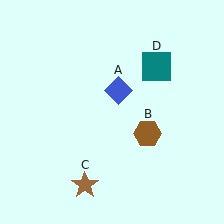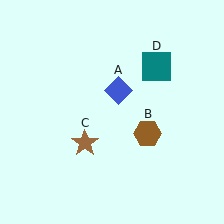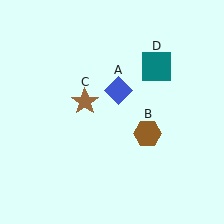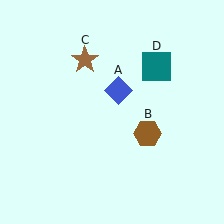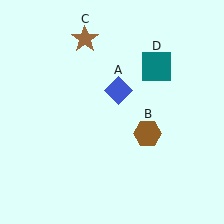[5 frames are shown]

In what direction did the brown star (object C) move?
The brown star (object C) moved up.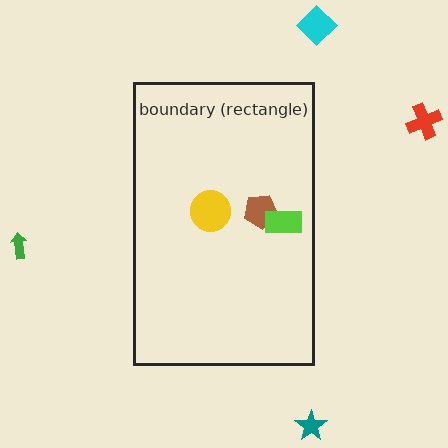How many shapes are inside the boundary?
3 inside, 4 outside.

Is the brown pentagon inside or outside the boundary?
Inside.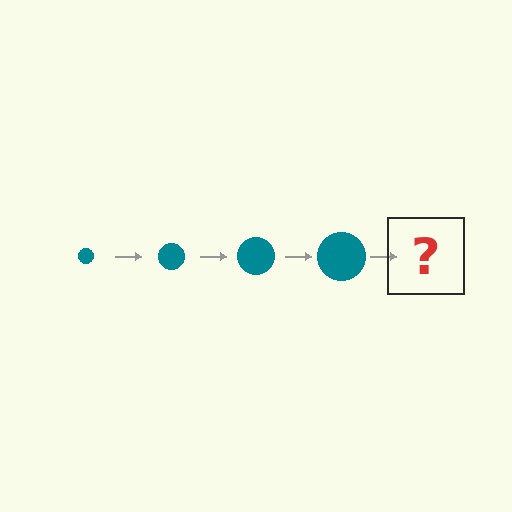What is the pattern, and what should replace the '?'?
The pattern is that the circle gets progressively larger each step. The '?' should be a teal circle, larger than the previous one.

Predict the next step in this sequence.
The next step is a teal circle, larger than the previous one.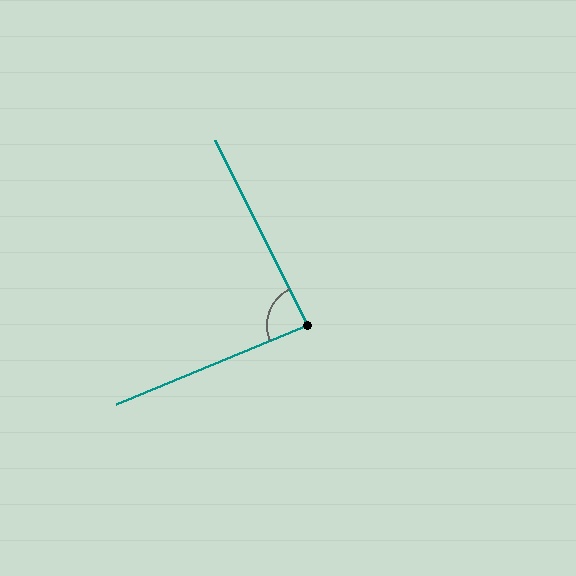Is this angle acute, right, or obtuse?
It is approximately a right angle.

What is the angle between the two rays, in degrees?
Approximately 86 degrees.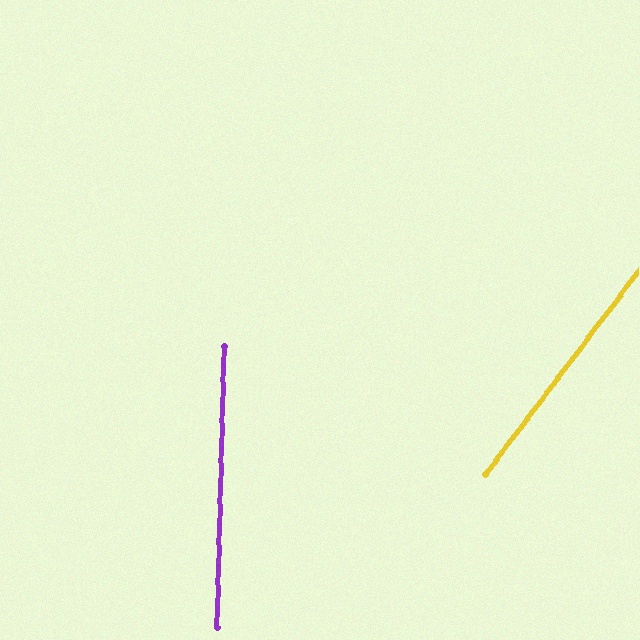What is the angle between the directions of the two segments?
Approximately 36 degrees.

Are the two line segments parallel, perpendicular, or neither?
Neither parallel nor perpendicular — they differ by about 36°.